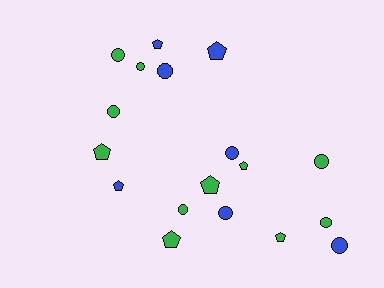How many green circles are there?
There are 6 green circles.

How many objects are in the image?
There are 18 objects.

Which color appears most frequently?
Green, with 11 objects.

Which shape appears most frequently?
Circle, with 10 objects.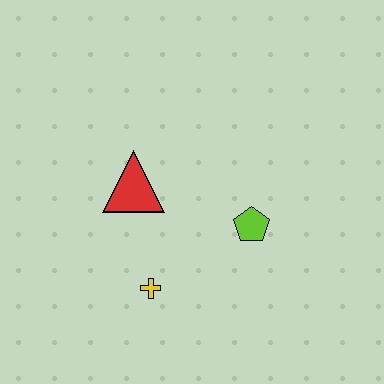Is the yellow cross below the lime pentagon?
Yes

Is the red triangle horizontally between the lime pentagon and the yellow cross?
No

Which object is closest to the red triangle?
The yellow cross is closest to the red triangle.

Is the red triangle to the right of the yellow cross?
No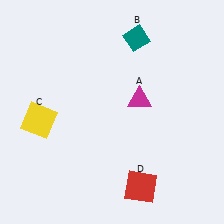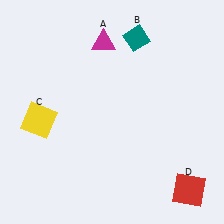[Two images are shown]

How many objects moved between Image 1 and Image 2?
2 objects moved between the two images.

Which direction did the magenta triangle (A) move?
The magenta triangle (A) moved up.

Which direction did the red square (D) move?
The red square (D) moved right.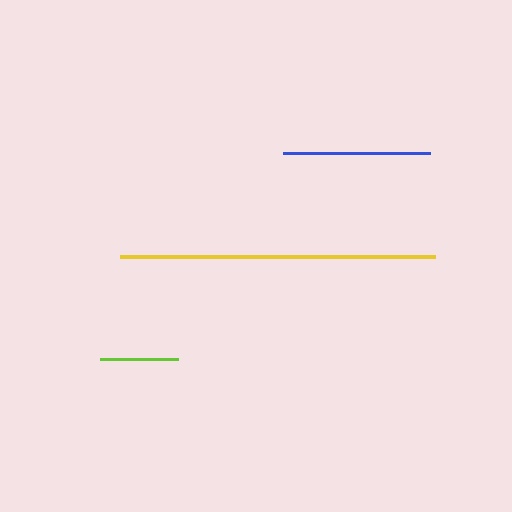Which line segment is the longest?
The yellow line is the longest at approximately 315 pixels.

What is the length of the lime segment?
The lime segment is approximately 79 pixels long.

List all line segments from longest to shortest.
From longest to shortest: yellow, blue, lime.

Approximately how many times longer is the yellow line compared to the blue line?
The yellow line is approximately 2.1 times the length of the blue line.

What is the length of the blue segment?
The blue segment is approximately 147 pixels long.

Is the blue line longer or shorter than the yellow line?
The yellow line is longer than the blue line.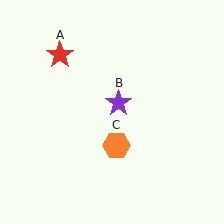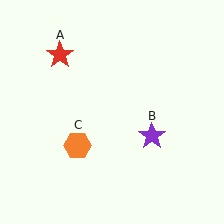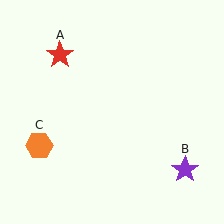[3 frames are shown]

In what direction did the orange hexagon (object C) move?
The orange hexagon (object C) moved left.